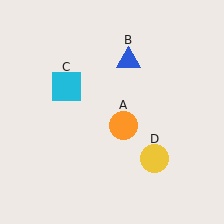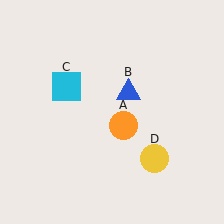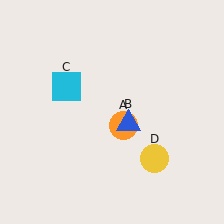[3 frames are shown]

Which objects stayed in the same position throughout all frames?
Orange circle (object A) and cyan square (object C) and yellow circle (object D) remained stationary.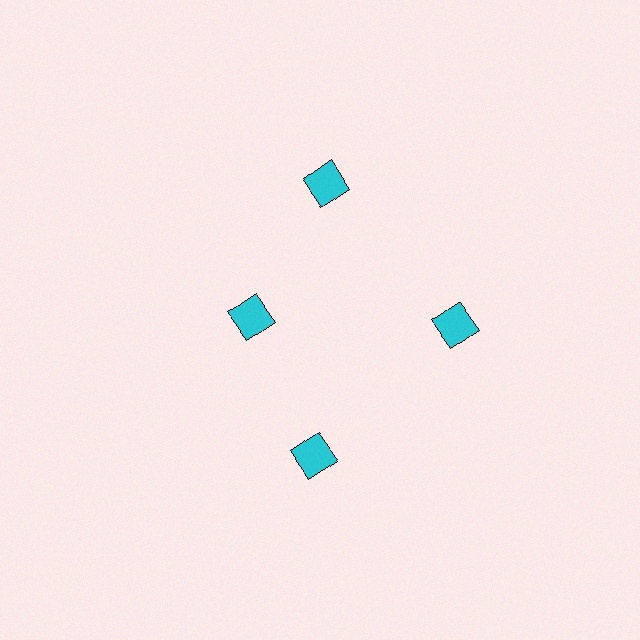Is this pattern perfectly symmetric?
No. The 4 cyan diamonds are arranged in a ring, but one element near the 9 o'clock position is pulled inward toward the center, breaking the 4-fold rotational symmetry.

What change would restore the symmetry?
The symmetry would be restored by moving it outward, back onto the ring so that all 4 diamonds sit at equal angles and equal distance from the center.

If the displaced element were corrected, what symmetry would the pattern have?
It would have 4-fold rotational symmetry — the pattern would map onto itself every 90 degrees.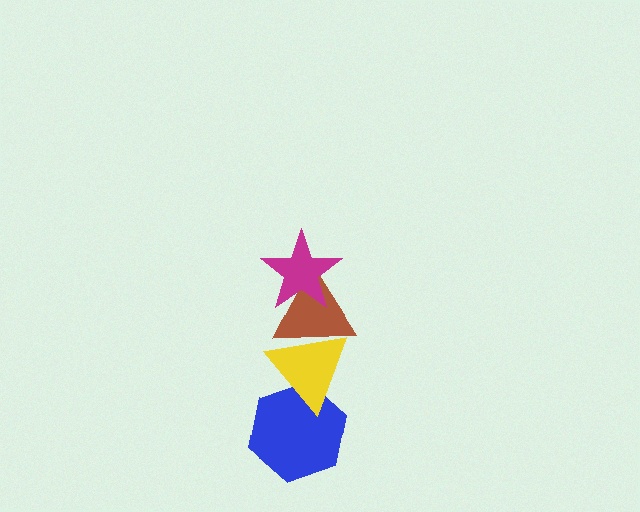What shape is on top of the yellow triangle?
The brown triangle is on top of the yellow triangle.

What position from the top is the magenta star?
The magenta star is 1st from the top.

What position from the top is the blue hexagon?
The blue hexagon is 4th from the top.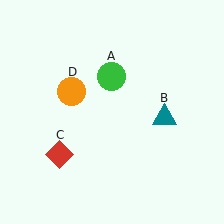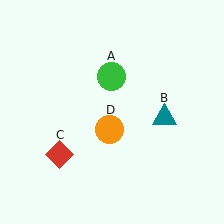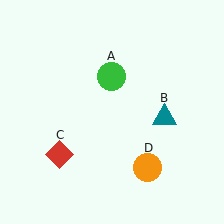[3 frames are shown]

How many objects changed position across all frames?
1 object changed position: orange circle (object D).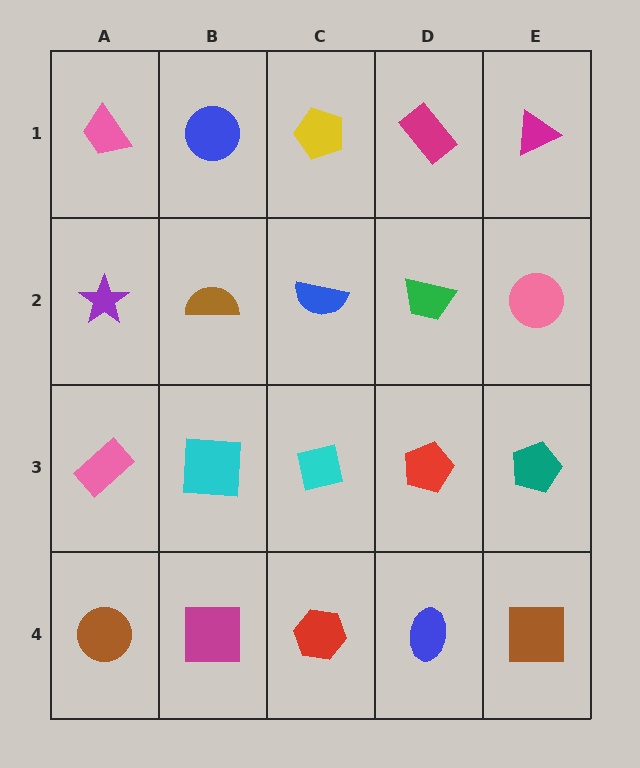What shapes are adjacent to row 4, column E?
A teal pentagon (row 3, column E), a blue ellipse (row 4, column D).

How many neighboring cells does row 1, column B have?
3.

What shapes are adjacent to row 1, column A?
A purple star (row 2, column A), a blue circle (row 1, column B).